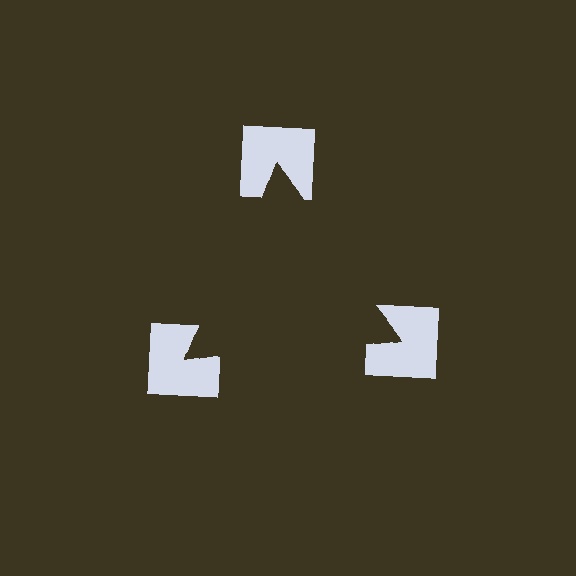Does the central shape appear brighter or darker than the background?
It typically appears slightly darker than the background, even though no actual brightness change is drawn.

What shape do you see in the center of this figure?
An illusory triangle — its edges are inferred from the aligned wedge cuts in the notched squares, not physically drawn.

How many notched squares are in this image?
There are 3 — one at each vertex of the illusory triangle.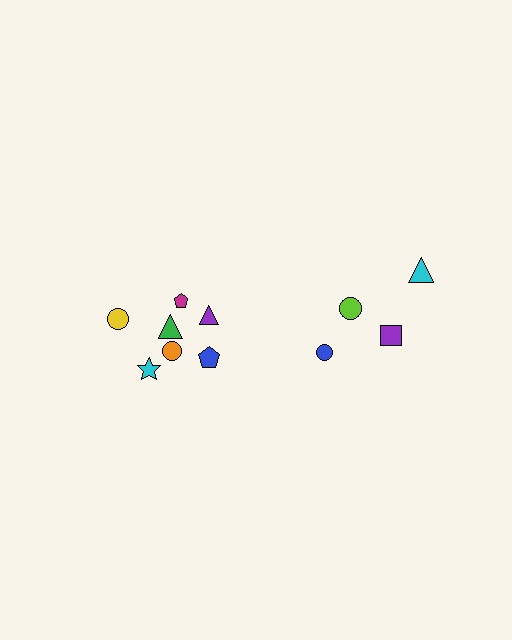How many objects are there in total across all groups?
There are 11 objects.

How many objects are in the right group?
There are 4 objects.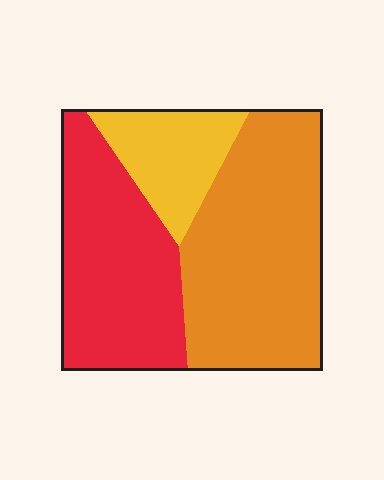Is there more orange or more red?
Orange.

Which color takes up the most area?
Orange, at roughly 45%.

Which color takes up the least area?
Yellow, at roughly 15%.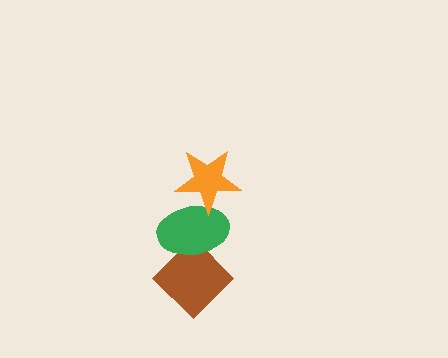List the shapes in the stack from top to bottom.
From top to bottom: the orange star, the green ellipse, the brown diamond.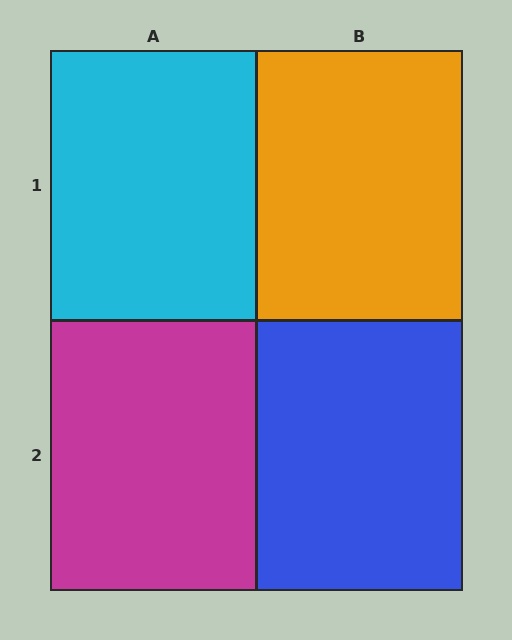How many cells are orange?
1 cell is orange.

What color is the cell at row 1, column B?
Orange.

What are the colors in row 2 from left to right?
Magenta, blue.